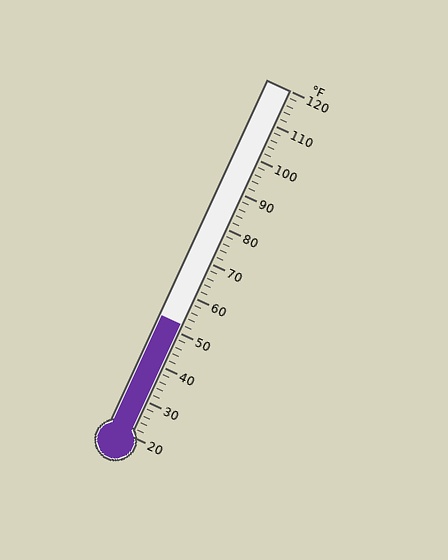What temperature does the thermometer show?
The thermometer shows approximately 52°F.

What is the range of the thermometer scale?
The thermometer scale ranges from 20°F to 120°F.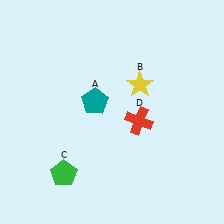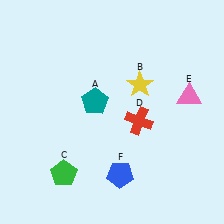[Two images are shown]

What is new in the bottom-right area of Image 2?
A blue pentagon (F) was added in the bottom-right area of Image 2.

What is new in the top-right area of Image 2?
A pink triangle (E) was added in the top-right area of Image 2.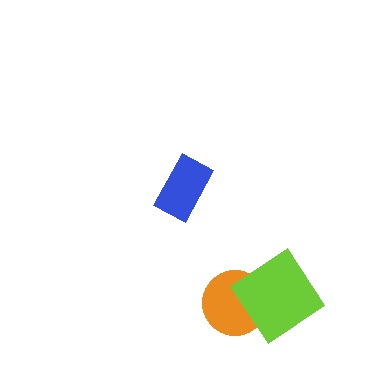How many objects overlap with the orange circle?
1 object overlaps with the orange circle.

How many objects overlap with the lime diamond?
1 object overlaps with the lime diamond.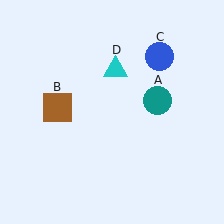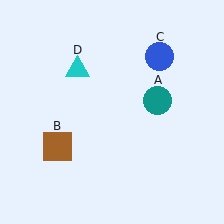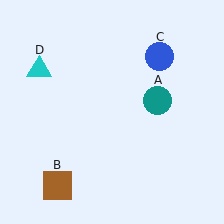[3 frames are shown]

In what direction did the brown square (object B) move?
The brown square (object B) moved down.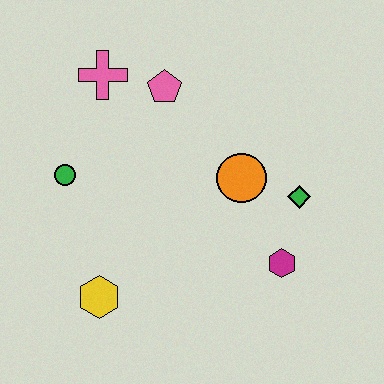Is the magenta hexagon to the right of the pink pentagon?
Yes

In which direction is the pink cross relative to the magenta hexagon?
The pink cross is above the magenta hexagon.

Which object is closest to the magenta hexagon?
The green diamond is closest to the magenta hexagon.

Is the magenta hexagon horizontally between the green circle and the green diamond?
Yes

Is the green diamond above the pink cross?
No